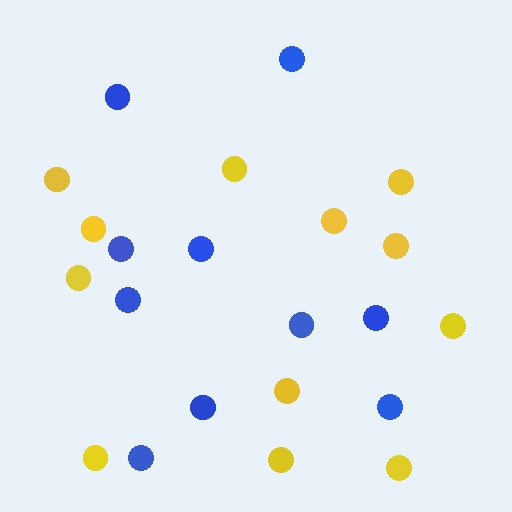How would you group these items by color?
There are 2 groups: one group of yellow circles (12) and one group of blue circles (10).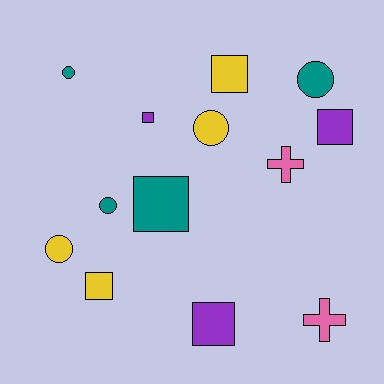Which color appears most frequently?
Teal, with 4 objects.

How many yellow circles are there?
There are 2 yellow circles.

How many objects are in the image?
There are 13 objects.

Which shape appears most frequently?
Square, with 6 objects.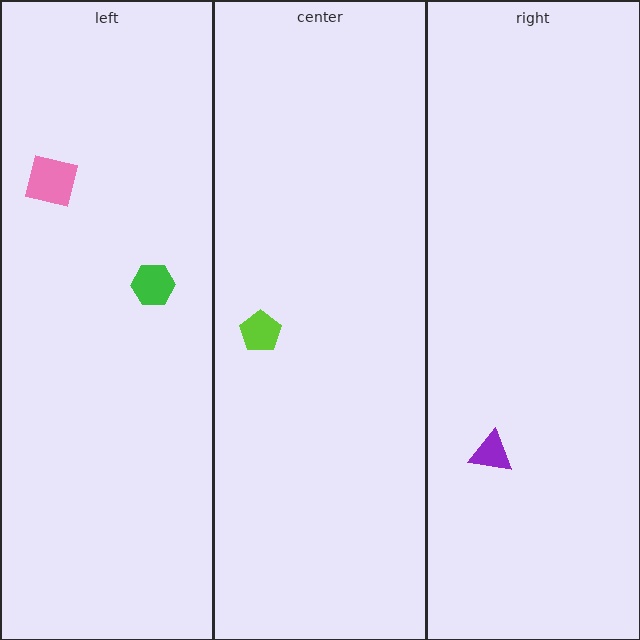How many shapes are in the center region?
1.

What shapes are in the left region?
The green hexagon, the pink square.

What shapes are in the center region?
The lime pentagon.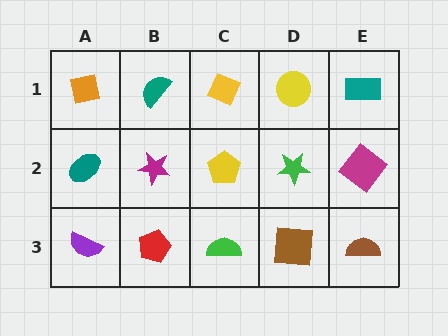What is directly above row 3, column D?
A green star.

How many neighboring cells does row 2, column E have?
3.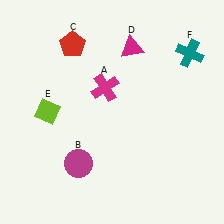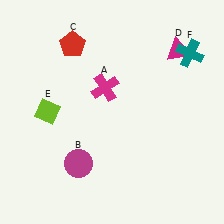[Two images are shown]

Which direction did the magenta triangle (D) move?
The magenta triangle (D) moved right.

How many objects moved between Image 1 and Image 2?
1 object moved between the two images.